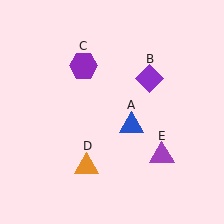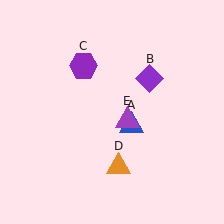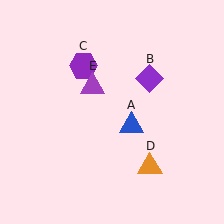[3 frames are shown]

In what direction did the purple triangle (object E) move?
The purple triangle (object E) moved up and to the left.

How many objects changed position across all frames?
2 objects changed position: orange triangle (object D), purple triangle (object E).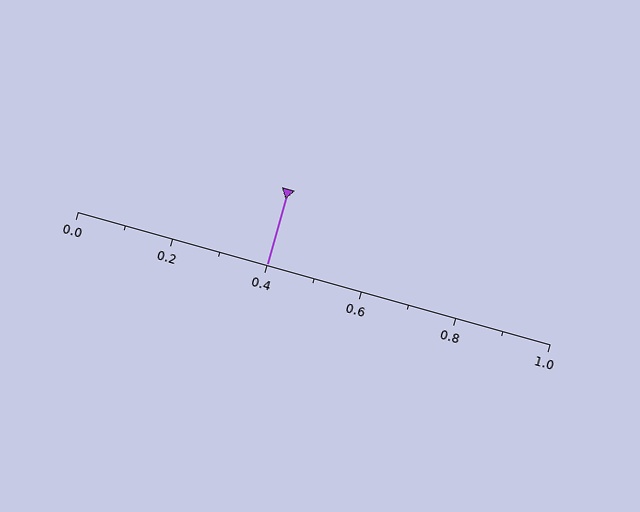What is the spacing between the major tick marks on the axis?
The major ticks are spaced 0.2 apart.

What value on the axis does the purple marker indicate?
The marker indicates approximately 0.4.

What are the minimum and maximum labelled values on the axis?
The axis runs from 0.0 to 1.0.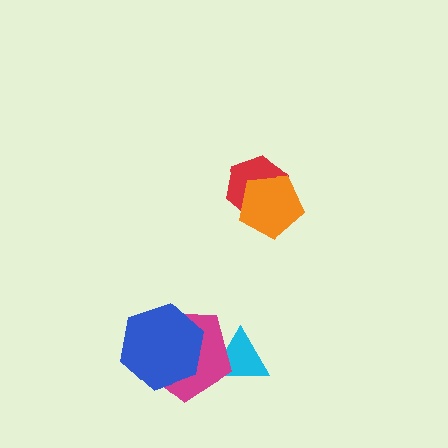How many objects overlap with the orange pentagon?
1 object overlaps with the orange pentagon.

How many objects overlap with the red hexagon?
1 object overlaps with the red hexagon.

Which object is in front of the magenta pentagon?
The blue hexagon is in front of the magenta pentagon.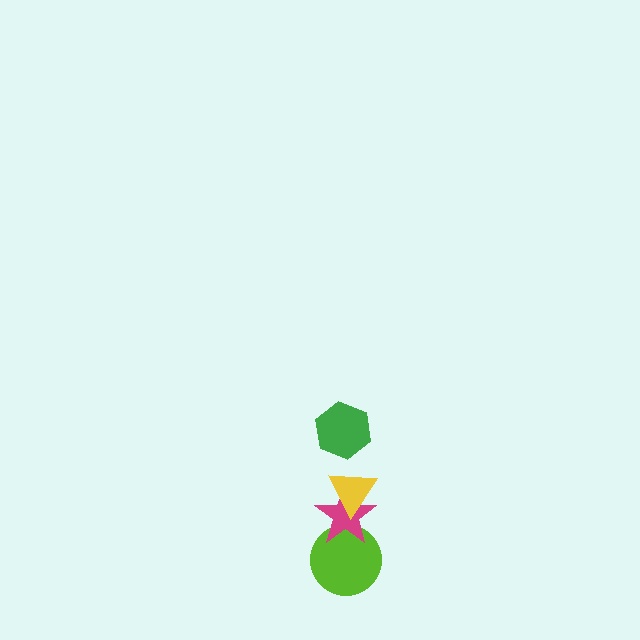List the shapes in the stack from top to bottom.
From top to bottom: the green hexagon, the yellow triangle, the magenta star, the lime circle.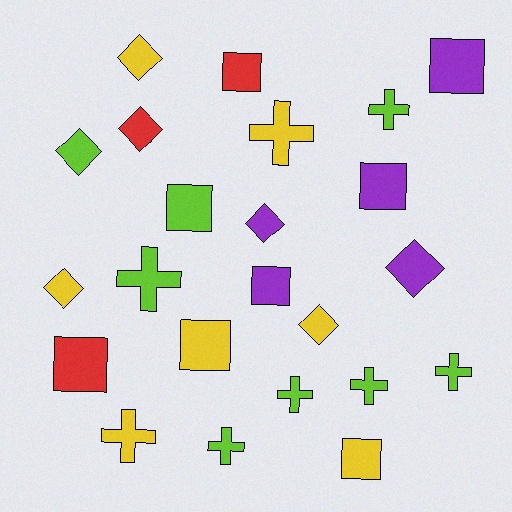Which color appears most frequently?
Lime, with 8 objects.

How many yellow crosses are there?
There are 2 yellow crosses.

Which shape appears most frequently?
Square, with 8 objects.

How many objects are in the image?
There are 23 objects.